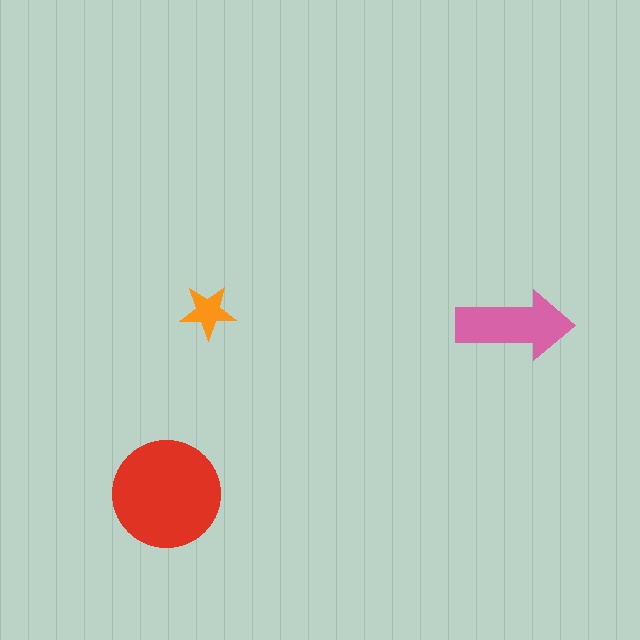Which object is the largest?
The red circle.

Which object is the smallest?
The orange star.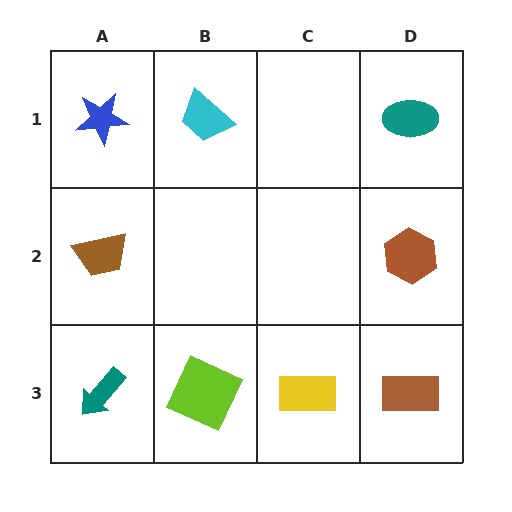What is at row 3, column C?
A yellow rectangle.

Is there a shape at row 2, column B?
No, that cell is empty.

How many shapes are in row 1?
3 shapes.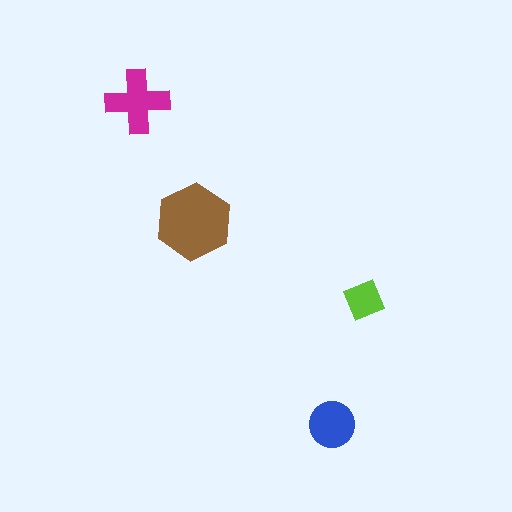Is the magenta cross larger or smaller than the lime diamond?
Larger.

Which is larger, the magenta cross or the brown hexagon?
The brown hexagon.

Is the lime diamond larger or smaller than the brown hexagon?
Smaller.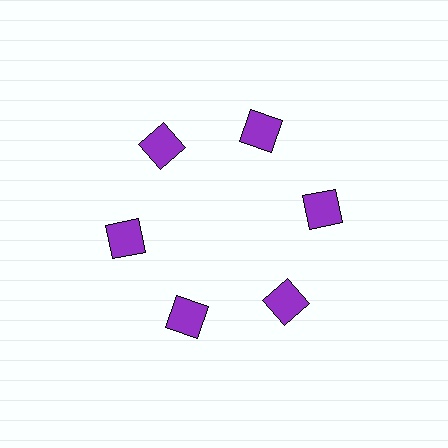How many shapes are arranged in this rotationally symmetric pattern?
There are 6 shapes, arranged in 6 groups of 1.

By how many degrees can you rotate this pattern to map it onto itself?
The pattern maps onto itself every 60 degrees of rotation.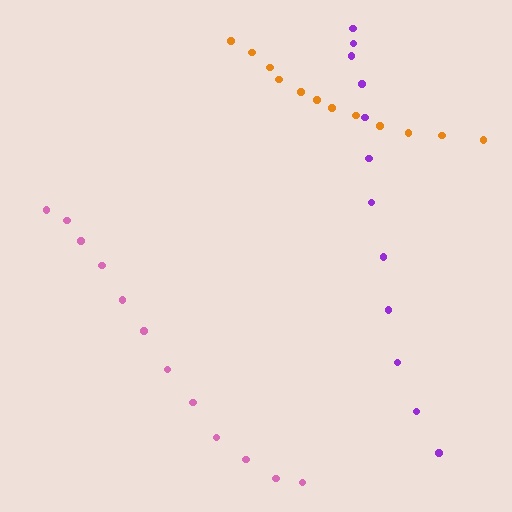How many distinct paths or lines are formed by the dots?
There are 3 distinct paths.